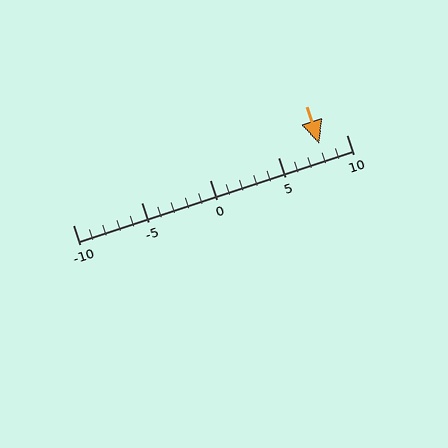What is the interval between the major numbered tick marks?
The major tick marks are spaced 5 units apart.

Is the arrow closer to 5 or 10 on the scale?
The arrow is closer to 10.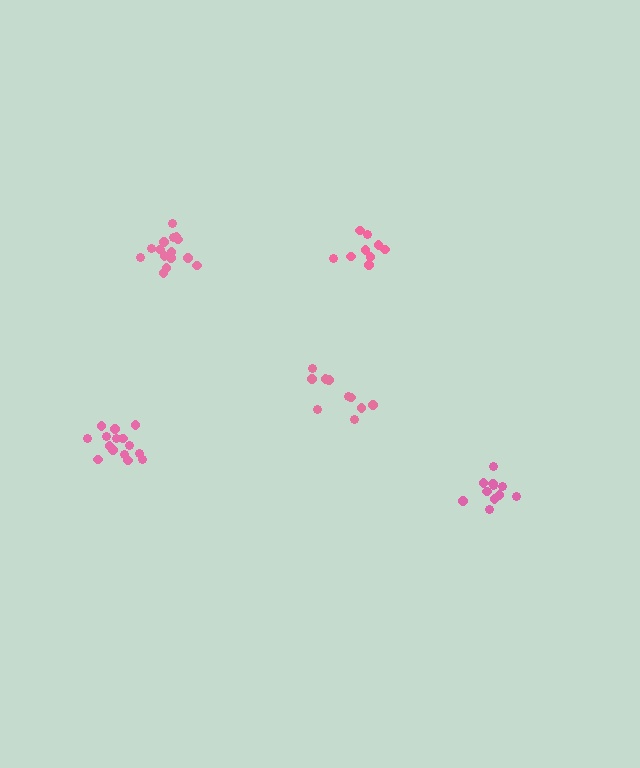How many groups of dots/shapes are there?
There are 5 groups.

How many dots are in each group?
Group 1: 9 dots, Group 2: 15 dots, Group 3: 11 dots, Group 4: 15 dots, Group 5: 10 dots (60 total).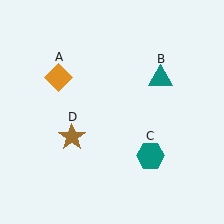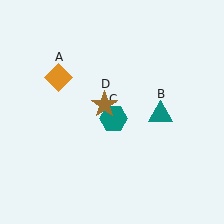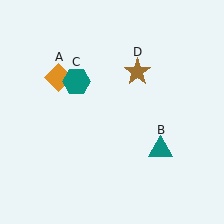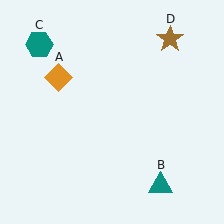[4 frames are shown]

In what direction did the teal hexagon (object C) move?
The teal hexagon (object C) moved up and to the left.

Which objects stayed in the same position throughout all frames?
Orange diamond (object A) remained stationary.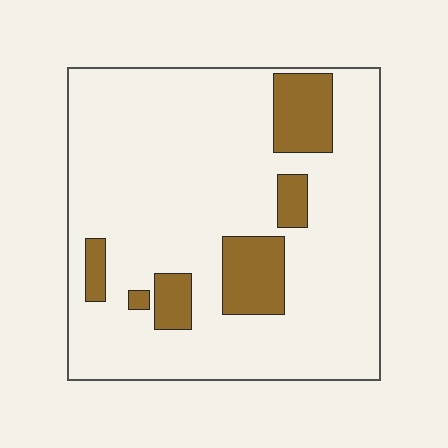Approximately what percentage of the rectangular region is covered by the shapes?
Approximately 15%.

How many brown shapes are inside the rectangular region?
6.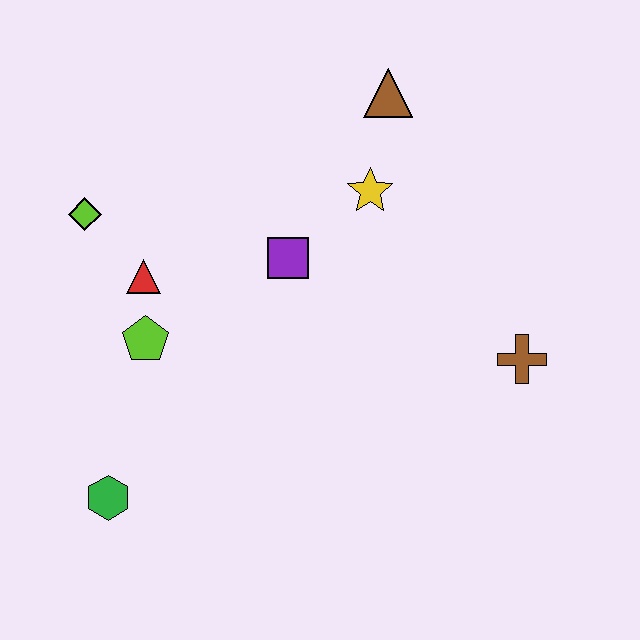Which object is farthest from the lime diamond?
The brown cross is farthest from the lime diamond.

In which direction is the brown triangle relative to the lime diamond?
The brown triangle is to the right of the lime diamond.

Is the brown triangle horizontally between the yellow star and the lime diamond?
No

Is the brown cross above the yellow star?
No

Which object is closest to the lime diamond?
The red triangle is closest to the lime diamond.